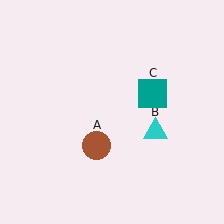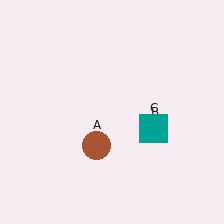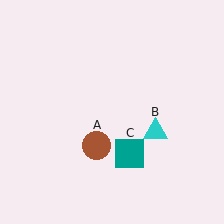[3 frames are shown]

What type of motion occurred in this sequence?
The teal square (object C) rotated clockwise around the center of the scene.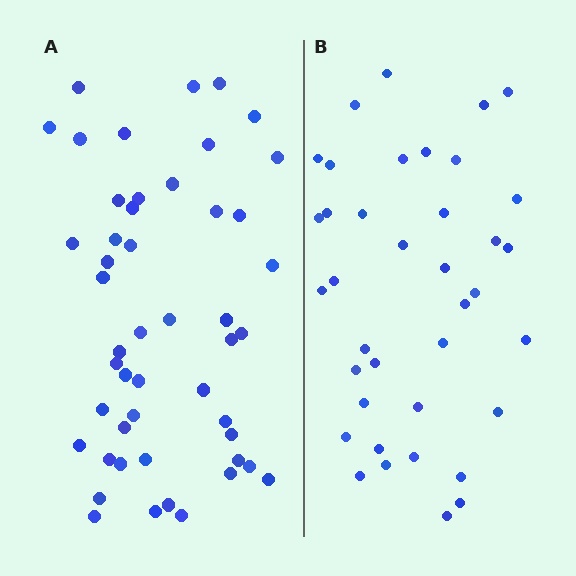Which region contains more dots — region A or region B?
Region A (the left region) has more dots.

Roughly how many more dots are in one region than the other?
Region A has roughly 12 or so more dots than region B.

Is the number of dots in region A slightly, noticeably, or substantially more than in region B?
Region A has noticeably more, but not dramatically so. The ratio is roughly 1.3 to 1.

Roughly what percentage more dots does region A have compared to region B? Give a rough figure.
About 30% more.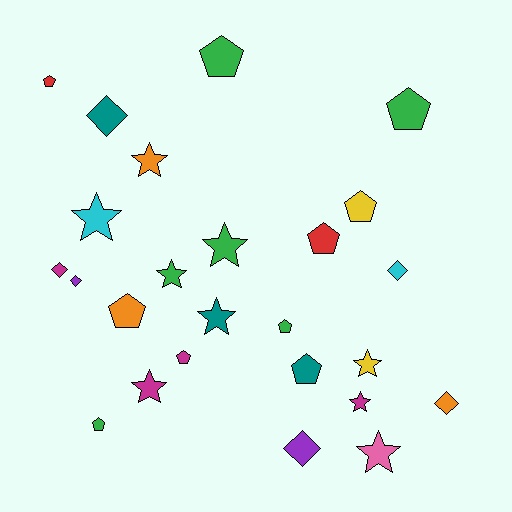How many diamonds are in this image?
There are 6 diamonds.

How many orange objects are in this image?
There are 3 orange objects.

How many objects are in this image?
There are 25 objects.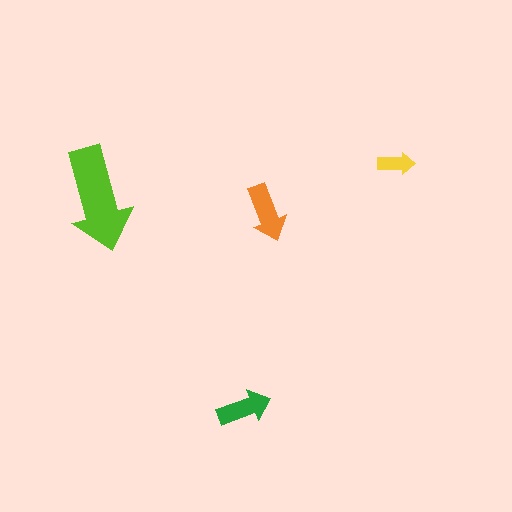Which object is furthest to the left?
The lime arrow is leftmost.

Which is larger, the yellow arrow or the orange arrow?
The orange one.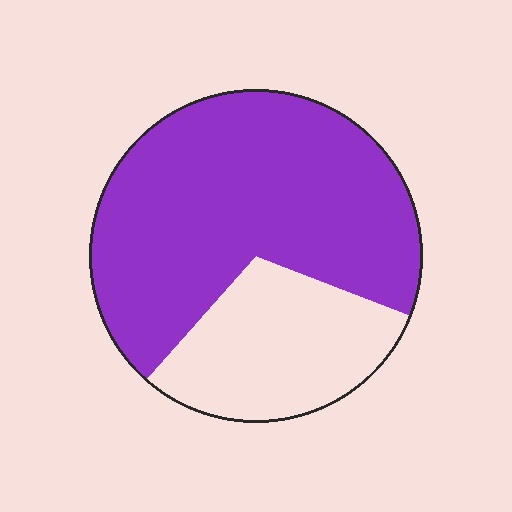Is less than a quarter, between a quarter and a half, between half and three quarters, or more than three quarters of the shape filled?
Between half and three quarters.